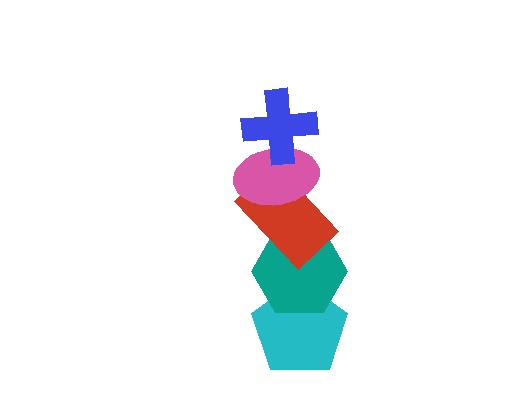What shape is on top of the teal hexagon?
The red rectangle is on top of the teal hexagon.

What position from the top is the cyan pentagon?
The cyan pentagon is 5th from the top.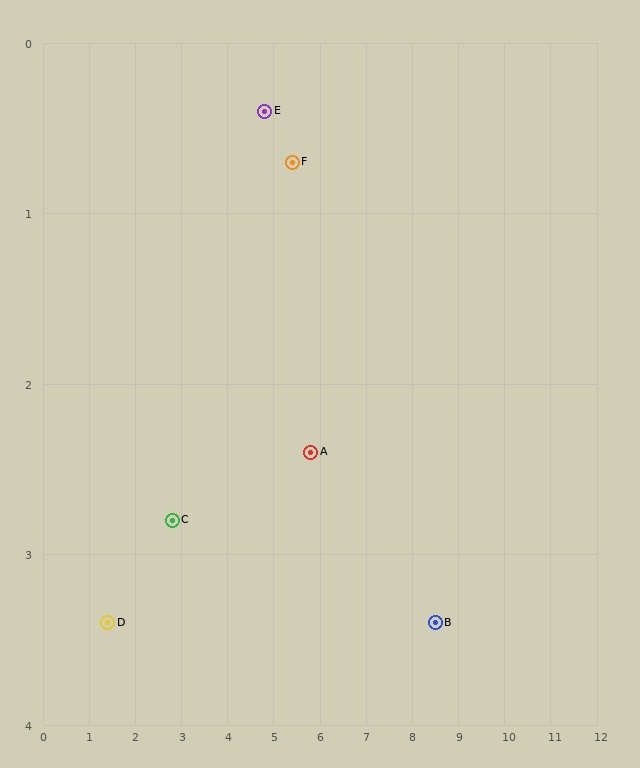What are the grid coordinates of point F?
Point F is at approximately (5.4, 0.7).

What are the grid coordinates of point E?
Point E is at approximately (4.8, 0.4).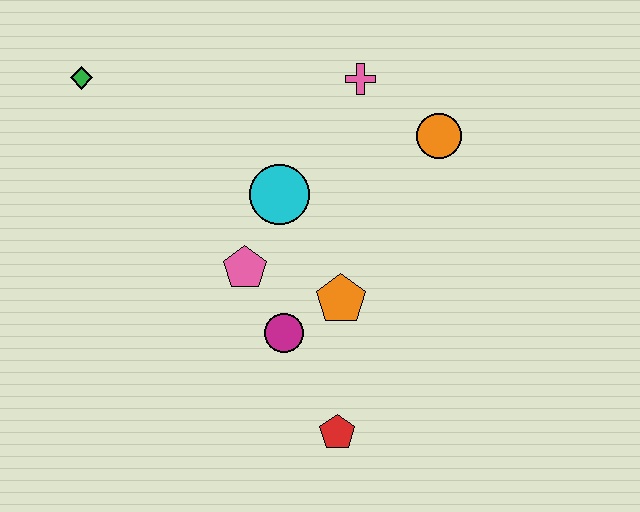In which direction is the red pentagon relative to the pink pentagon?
The red pentagon is below the pink pentagon.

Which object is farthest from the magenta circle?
The green diamond is farthest from the magenta circle.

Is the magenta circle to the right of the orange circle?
No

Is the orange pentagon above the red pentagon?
Yes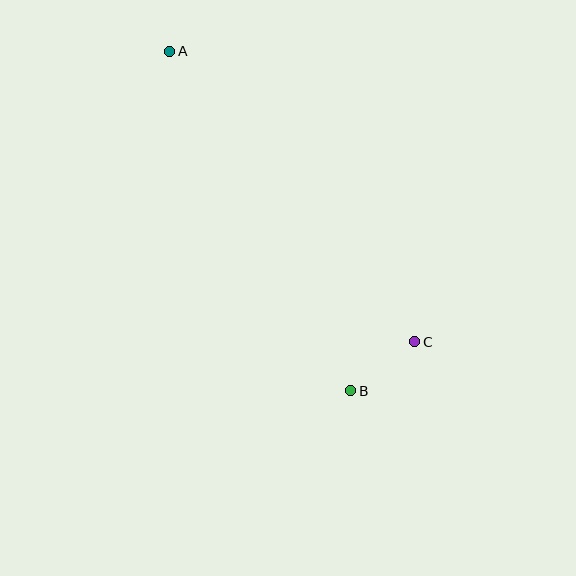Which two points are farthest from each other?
Points A and B are farthest from each other.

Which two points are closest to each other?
Points B and C are closest to each other.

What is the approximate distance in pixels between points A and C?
The distance between A and C is approximately 380 pixels.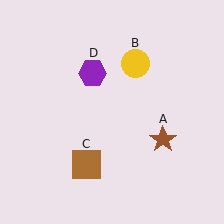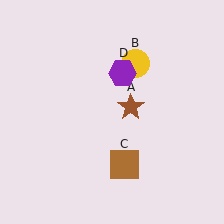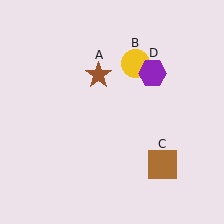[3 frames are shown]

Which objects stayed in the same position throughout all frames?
Yellow circle (object B) remained stationary.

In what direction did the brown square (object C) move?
The brown square (object C) moved right.